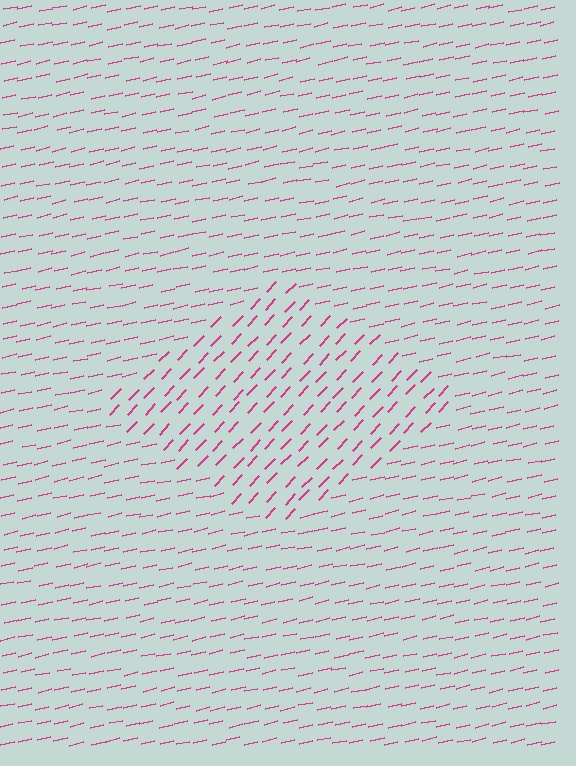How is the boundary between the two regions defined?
The boundary is defined purely by a change in line orientation (approximately 33 degrees difference). All lines are the same color and thickness.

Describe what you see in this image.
The image is filled with small magenta line segments. A diamond region in the image has lines oriented differently from the surrounding lines, creating a visible texture boundary.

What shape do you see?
I see a diamond.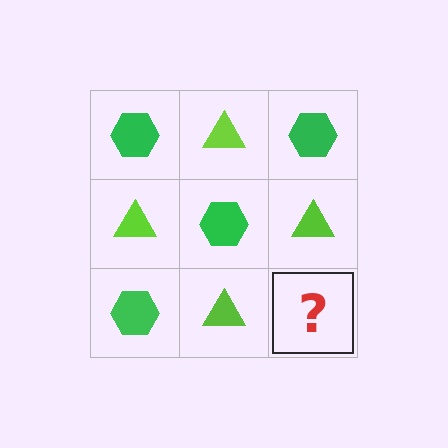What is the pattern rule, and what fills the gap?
The rule is that it alternates green hexagon and lime triangle in a checkerboard pattern. The gap should be filled with a green hexagon.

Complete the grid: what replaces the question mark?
The question mark should be replaced with a green hexagon.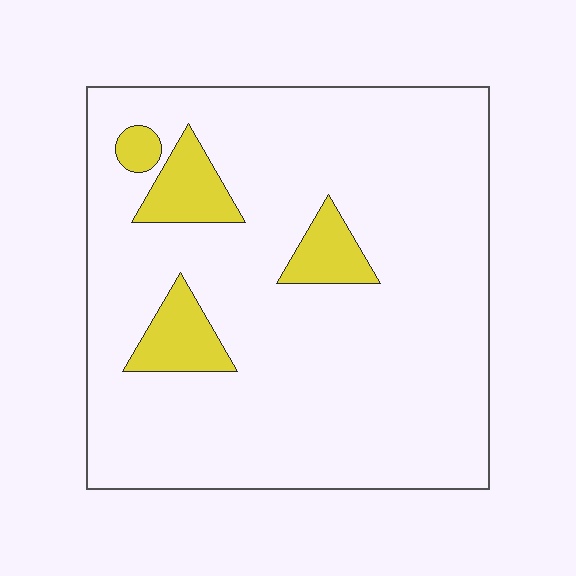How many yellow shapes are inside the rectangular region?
4.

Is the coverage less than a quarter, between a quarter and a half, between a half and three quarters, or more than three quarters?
Less than a quarter.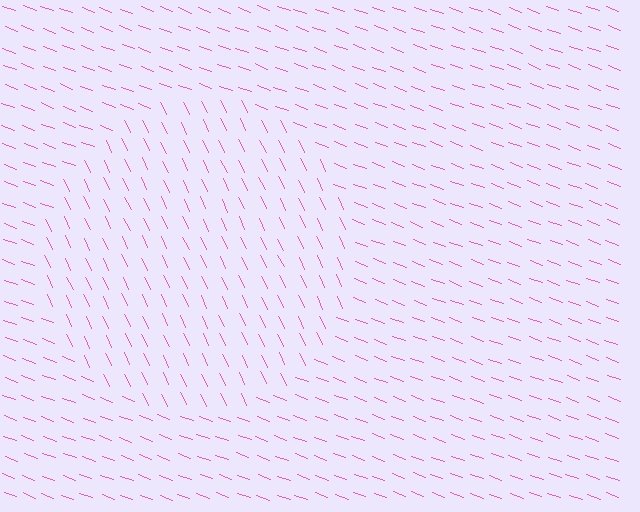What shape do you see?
I see a circle.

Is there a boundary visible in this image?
Yes, there is a texture boundary formed by a change in line orientation.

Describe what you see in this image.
The image is filled with small pink line segments. A circle region in the image has lines oriented differently from the surrounding lines, creating a visible texture boundary.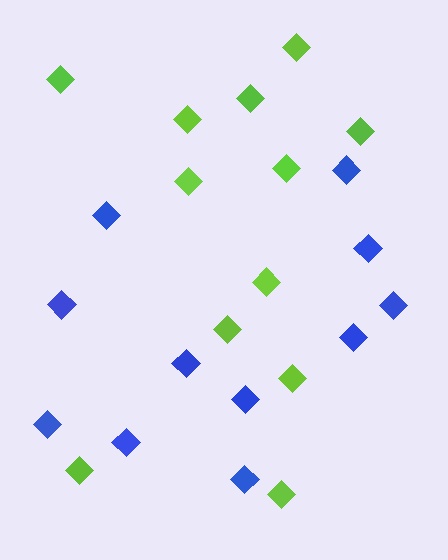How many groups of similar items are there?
There are 2 groups: one group of blue diamonds (11) and one group of lime diamonds (12).